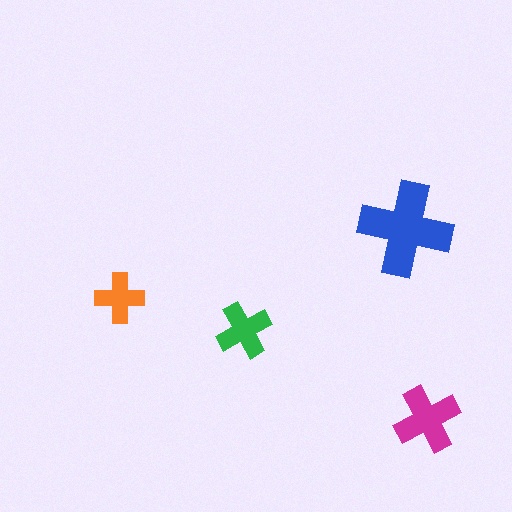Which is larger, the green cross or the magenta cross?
The magenta one.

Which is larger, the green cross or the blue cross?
The blue one.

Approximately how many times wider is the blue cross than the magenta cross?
About 1.5 times wider.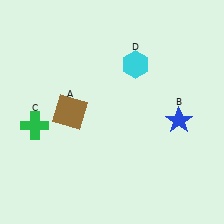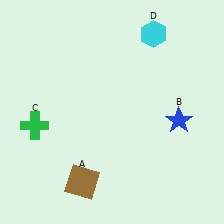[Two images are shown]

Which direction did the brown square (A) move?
The brown square (A) moved down.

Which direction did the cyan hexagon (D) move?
The cyan hexagon (D) moved up.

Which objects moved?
The objects that moved are: the brown square (A), the cyan hexagon (D).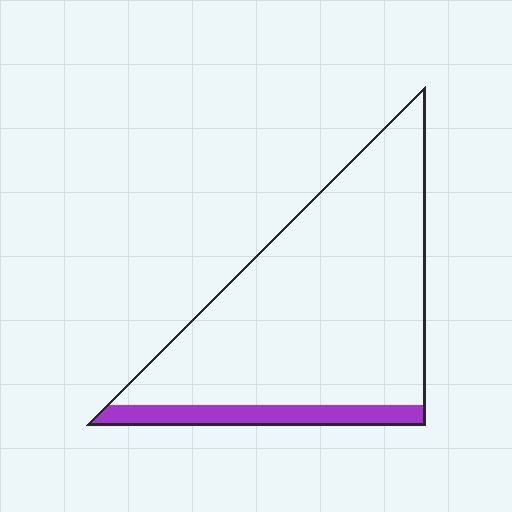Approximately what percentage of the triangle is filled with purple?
Approximately 10%.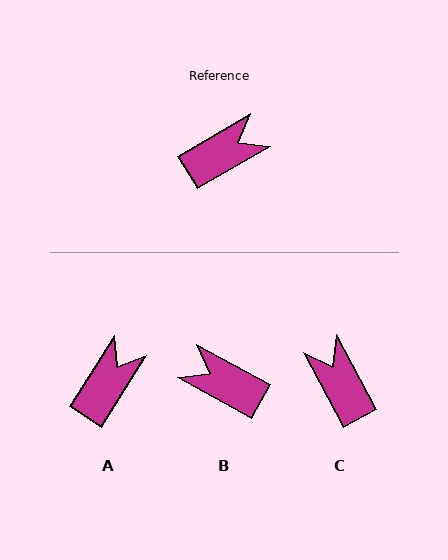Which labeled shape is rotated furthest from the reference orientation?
B, about 121 degrees away.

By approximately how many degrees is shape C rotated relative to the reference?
Approximately 88 degrees counter-clockwise.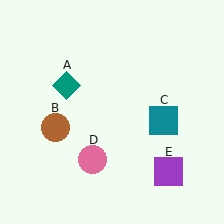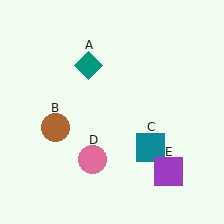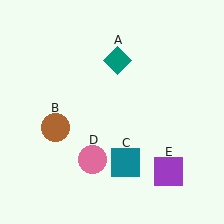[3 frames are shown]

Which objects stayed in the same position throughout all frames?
Brown circle (object B) and pink circle (object D) and purple square (object E) remained stationary.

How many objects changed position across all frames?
2 objects changed position: teal diamond (object A), teal square (object C).